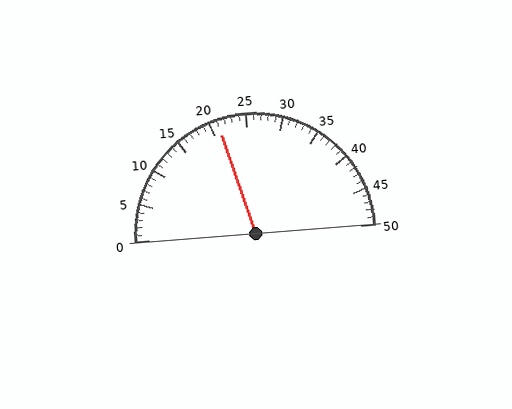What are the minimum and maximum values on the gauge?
The gauge ranges from 0 to 50.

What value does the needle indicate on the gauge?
The needle indicates approximately 21.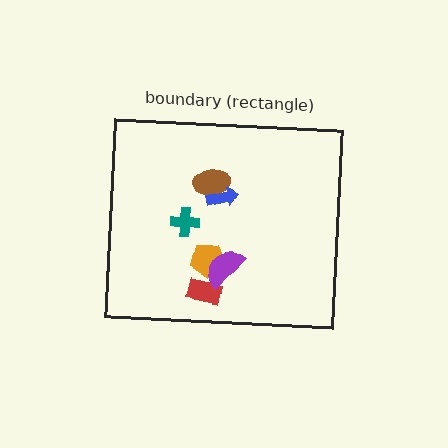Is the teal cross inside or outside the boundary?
Inside.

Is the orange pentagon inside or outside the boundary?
Inside.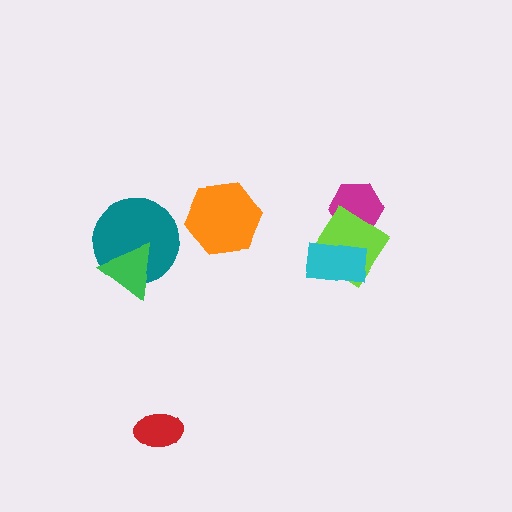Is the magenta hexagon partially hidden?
Yes, it is partially covered by another shape.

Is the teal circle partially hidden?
Yes, it is partially covered by another shape.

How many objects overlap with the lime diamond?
2 objects overlap with the lime diamond.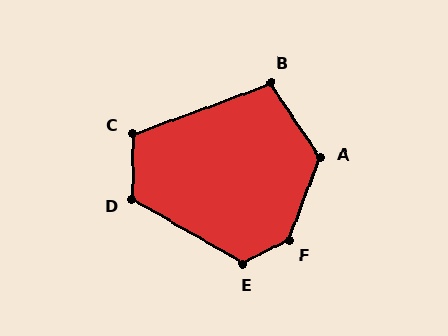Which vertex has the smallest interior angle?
B, at approximately 103 degrees.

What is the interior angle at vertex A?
Approximately 125 degrees (obtuse).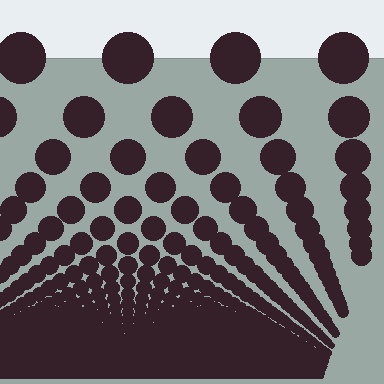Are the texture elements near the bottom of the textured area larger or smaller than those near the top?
Smaller. The gradient is inverted — elements near the bottom are smaller and denser.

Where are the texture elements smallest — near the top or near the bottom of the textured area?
Near the bottom.